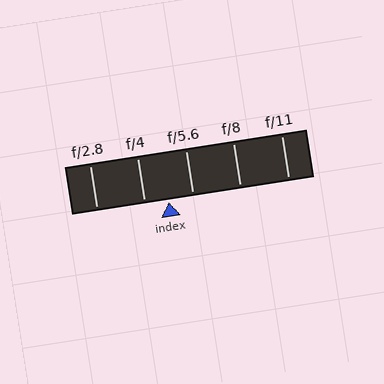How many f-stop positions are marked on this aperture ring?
There are 5 f-stop positions marked.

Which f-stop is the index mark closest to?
The index mark is closest to f/5.6.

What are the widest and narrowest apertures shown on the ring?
The widest aperture shown is f/2.8 and the narrowest is f/11.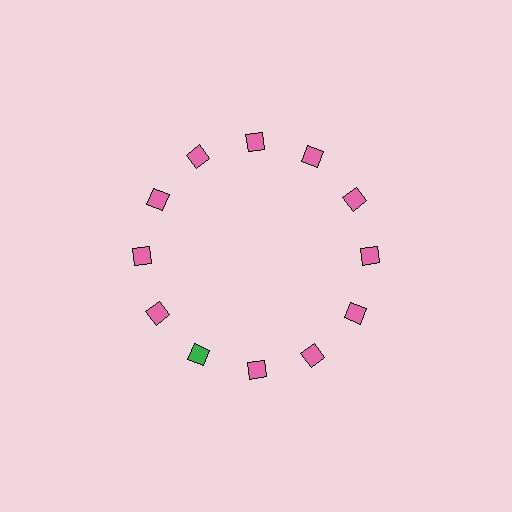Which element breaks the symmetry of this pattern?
The green diamond at roughly the 7 o'clock position breaks the symmetry. All other shapes are pink diamonds.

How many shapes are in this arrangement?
There are 12 shapes arranged in a ring pattern.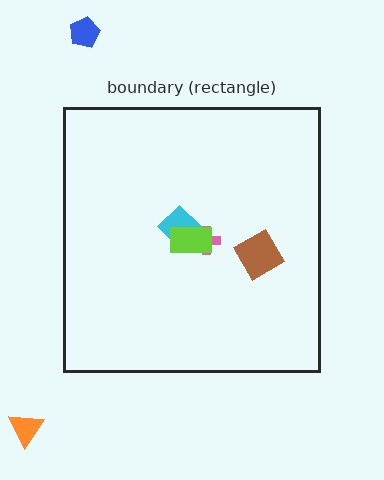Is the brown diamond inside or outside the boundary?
Inside.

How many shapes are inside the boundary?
4 inside, 2 outside.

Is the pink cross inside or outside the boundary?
Inside.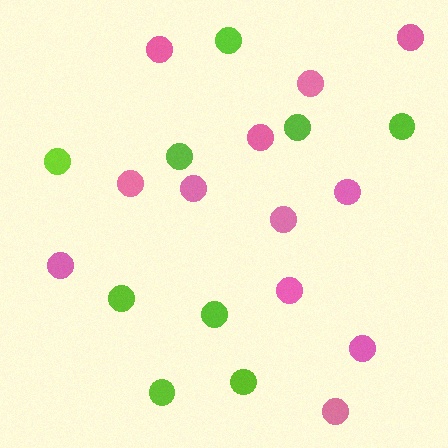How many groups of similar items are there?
There are 2 groups: one group of lime circles (9) and one group of pink circles (12).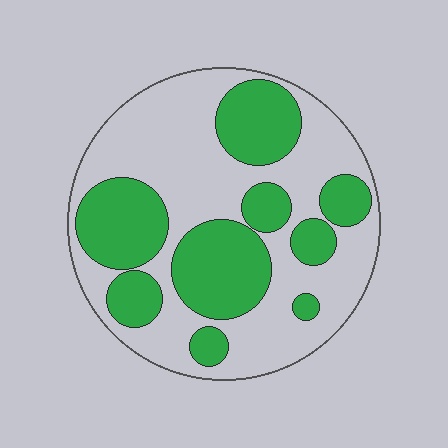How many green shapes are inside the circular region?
9.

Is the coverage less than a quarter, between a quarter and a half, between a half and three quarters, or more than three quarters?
Between a quarter and a half.